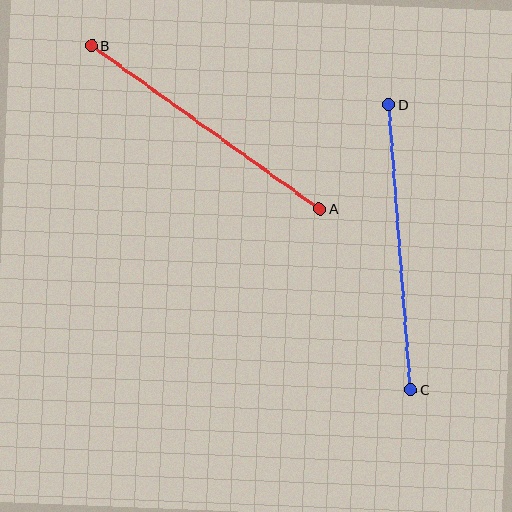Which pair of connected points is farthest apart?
Points C and D are farthest apart.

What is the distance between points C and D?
The distance is approximately 286 pixels.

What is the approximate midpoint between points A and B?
The midpoint is at approximately (206, 127) pixels.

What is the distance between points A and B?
The distance is approximately 280 pixels.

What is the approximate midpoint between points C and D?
The midpoint is at approximately (400, 247) pixels.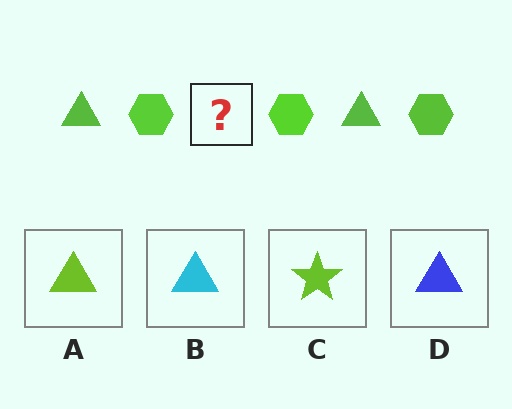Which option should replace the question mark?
Option A.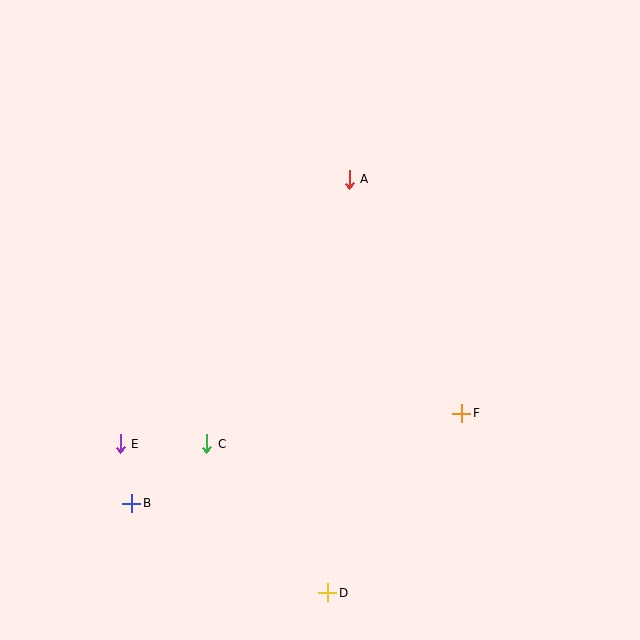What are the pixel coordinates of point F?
Point F is at (462, 413).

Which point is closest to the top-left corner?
Point A is closest to the top-left corner.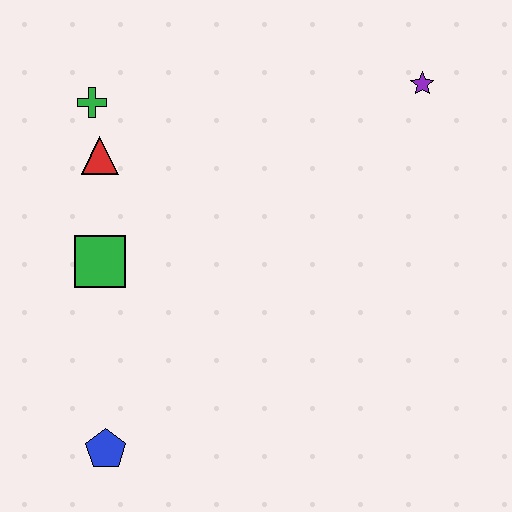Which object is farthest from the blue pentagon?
The purple star is farthest from the blue pentagon.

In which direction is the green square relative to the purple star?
The green square is to the left of the purple star.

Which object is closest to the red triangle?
The green cross is closest to the red triangle.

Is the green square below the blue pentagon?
No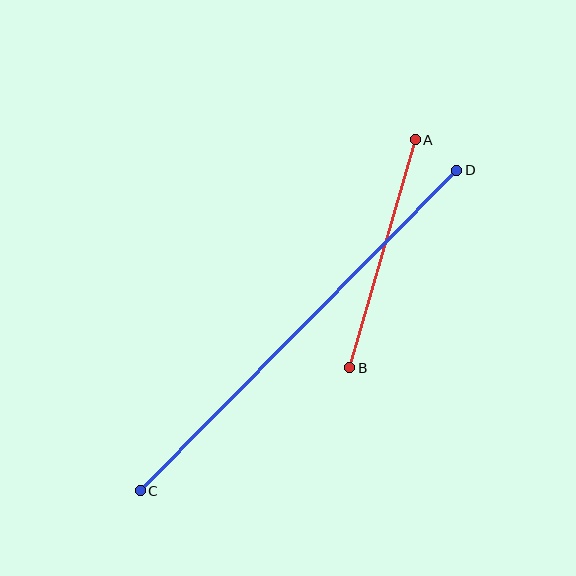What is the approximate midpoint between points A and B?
The midpoint is at approximately (382, 254) pixels.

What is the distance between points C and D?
The distance is approximately 451 pixels.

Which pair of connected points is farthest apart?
Points C and D are farthest apart.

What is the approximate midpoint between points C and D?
The midpoint is at approximately (299, 330) pixels.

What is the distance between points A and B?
The distance is approximately 237 pixels.